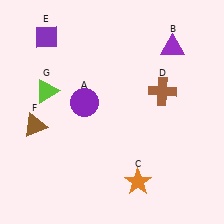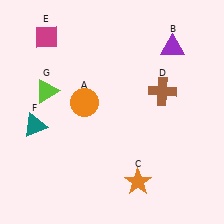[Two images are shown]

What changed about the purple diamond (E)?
In Image 1, E is purple. In Image 2, it changed to magenta.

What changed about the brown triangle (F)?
In Image 1, F is brown. In Image 2, it changed to teal.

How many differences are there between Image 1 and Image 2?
There are 3 differences between the two images.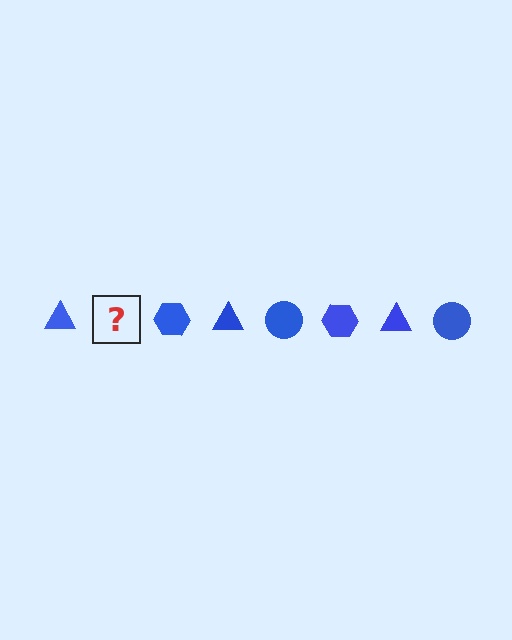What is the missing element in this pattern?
The missing element is a blue circle.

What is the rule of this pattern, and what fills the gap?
The rule is that the pattern cycles through triangle, circle, hexagon shapes in blue. The gap should be filled with a blue circle.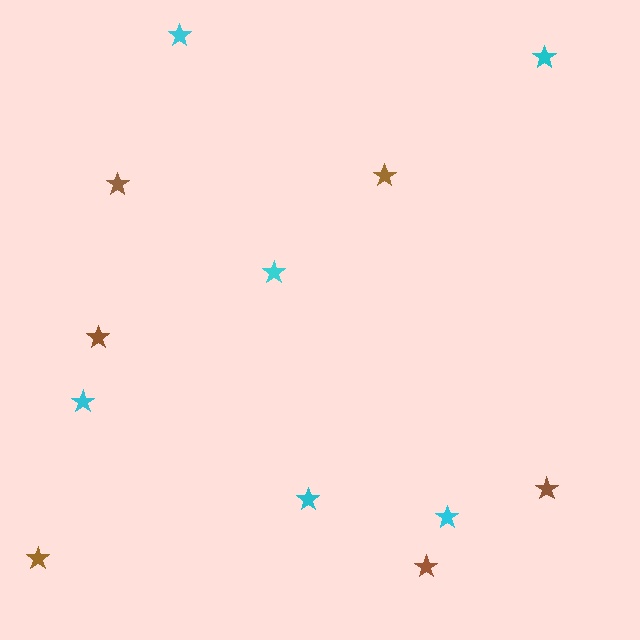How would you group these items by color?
There are 2 groups: one group of brown stars (6) and one group of cyan stars (6).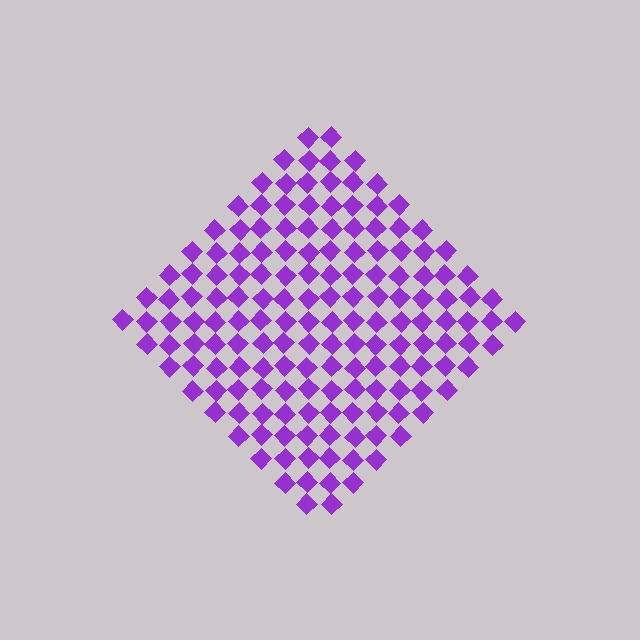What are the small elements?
The small elements are diamonds.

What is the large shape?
The large shape is a diamond.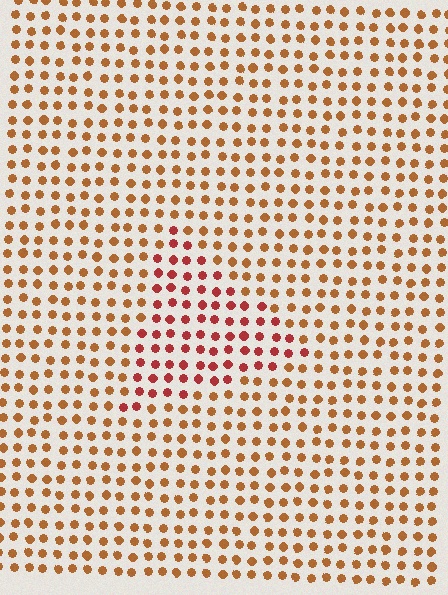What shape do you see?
I see a triangle.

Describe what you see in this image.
The image is filled with small brown elements in a uniform arrangement. A triangle-shaped region is visible where the elements are tinted to a slightly different hue, forming a subtle color boundary.